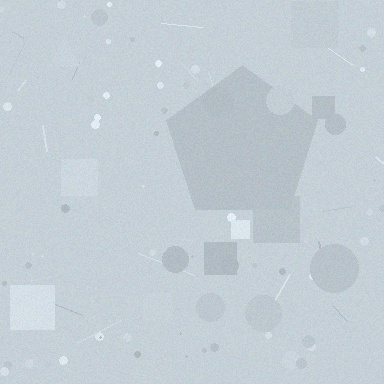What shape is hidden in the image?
A pentagon is hidden in the image.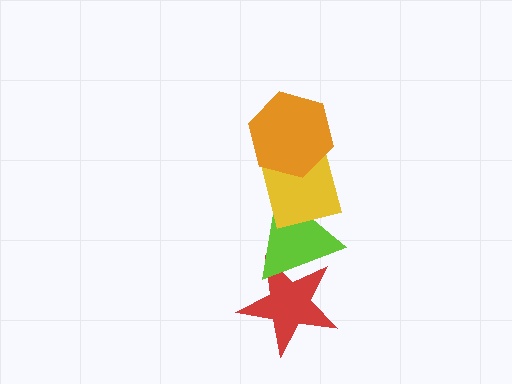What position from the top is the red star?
The red star is 4th from the top.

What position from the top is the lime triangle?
The lime triangle is 3rd from the top.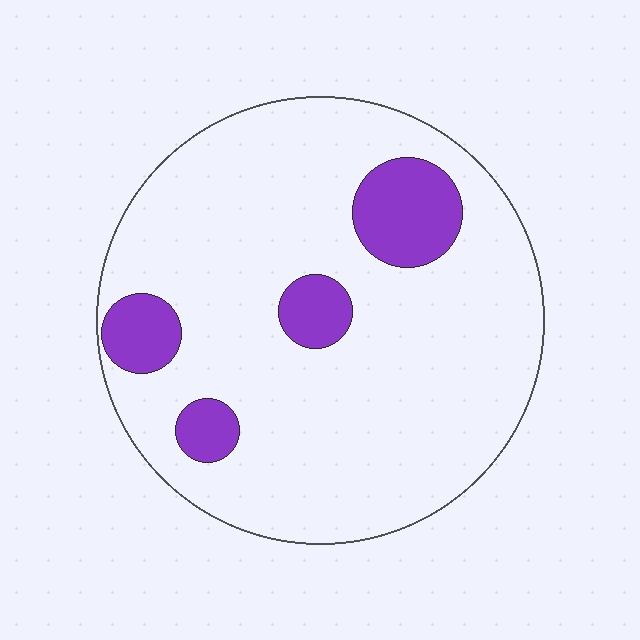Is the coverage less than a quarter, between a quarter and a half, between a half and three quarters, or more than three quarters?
Less than a quarter.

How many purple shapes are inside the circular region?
4.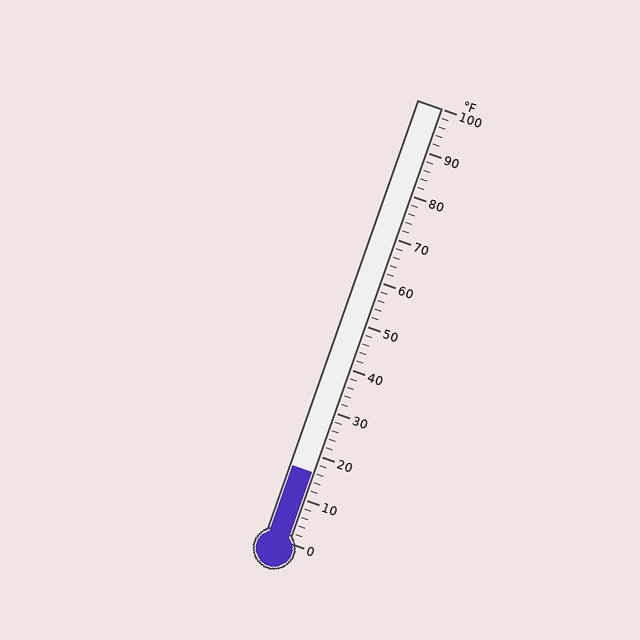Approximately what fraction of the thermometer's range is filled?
The thermometer is filled to approximately 15% of its range.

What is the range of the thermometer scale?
The thermometer scale ranges from 0°F to 100°F.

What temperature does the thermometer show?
The thermometer shows approximately 16°F.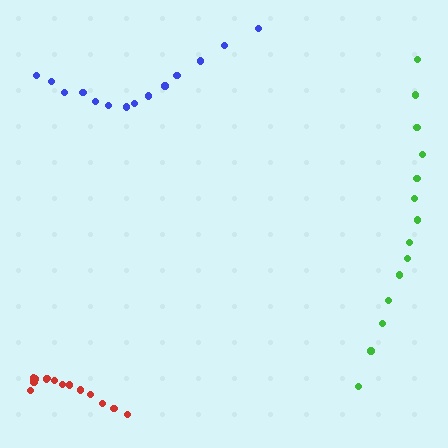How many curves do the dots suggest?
There are 3 distinct paths.